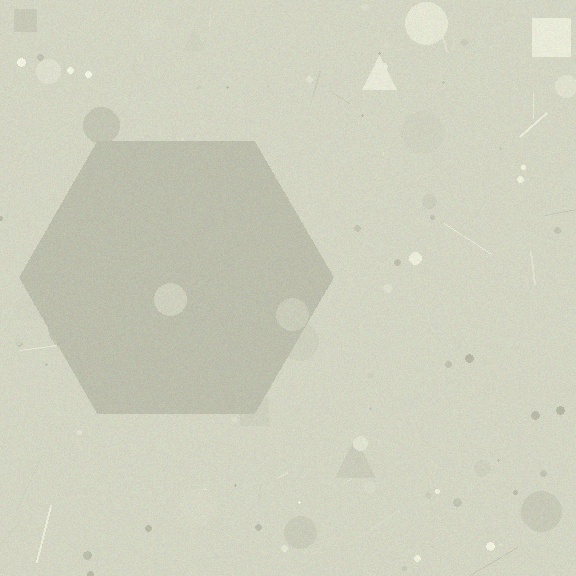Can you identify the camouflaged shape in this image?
The camouflaged shape is a hexagon.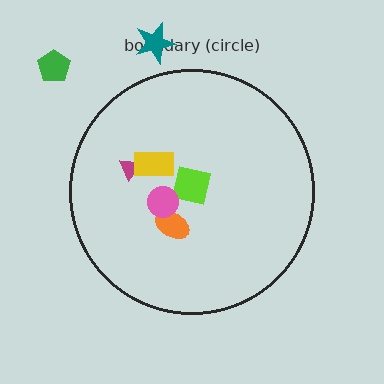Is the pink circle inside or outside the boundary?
Inside.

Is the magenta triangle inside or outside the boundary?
Inside.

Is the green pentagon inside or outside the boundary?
Outside.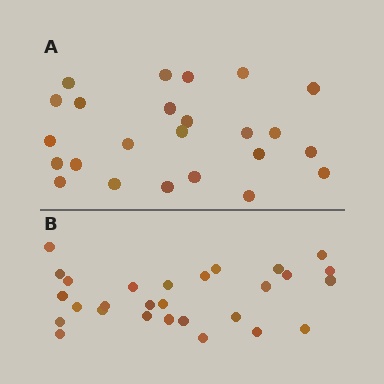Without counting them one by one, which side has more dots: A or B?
Region B (the bottom region) has more dots.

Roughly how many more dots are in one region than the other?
Region B has about 4 more dots than region A.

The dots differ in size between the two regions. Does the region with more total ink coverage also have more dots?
No. Region A has more total ink coverage because its dots are larger, but region B actually contains more individual dots. Total area can be misleading — the number of items is what matters here.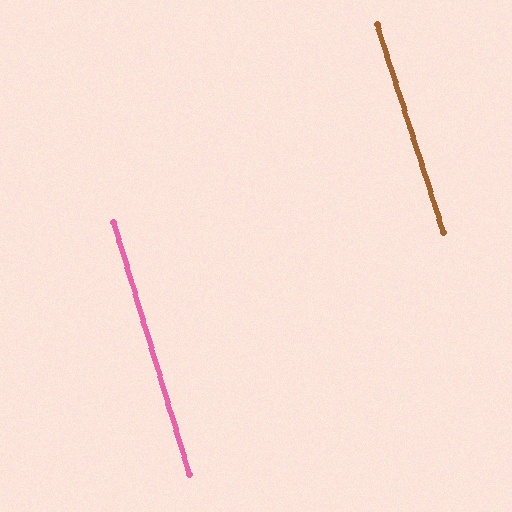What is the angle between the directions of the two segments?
Approximately 1 degree.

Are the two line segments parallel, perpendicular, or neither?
Parallel — their directions differ by only 0.8°.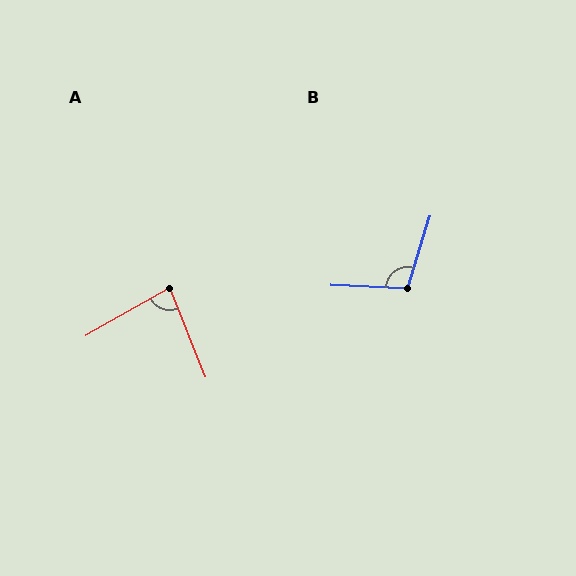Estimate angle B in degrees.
Approximately 105 degrees.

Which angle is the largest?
B, at approximately 105 degrees.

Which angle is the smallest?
A, at approximately 82 degrees.